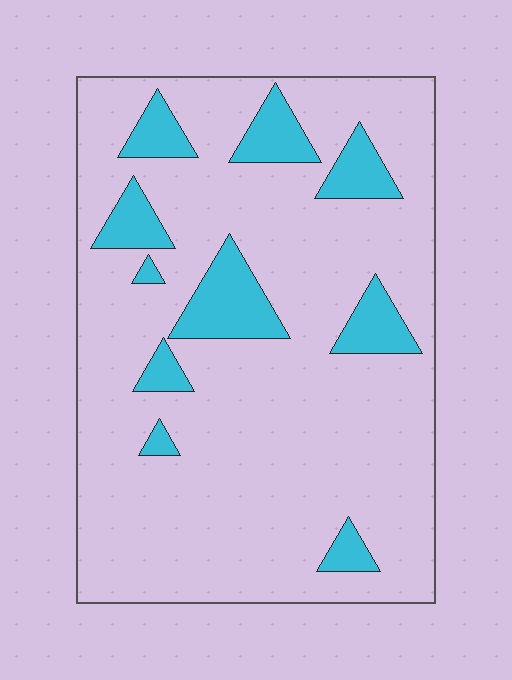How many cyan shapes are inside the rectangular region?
10.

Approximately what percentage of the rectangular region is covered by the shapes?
Approximately 15%.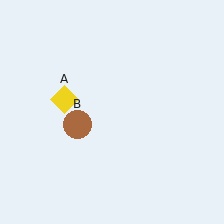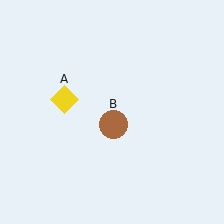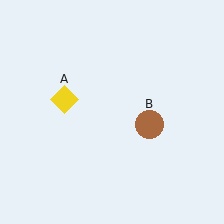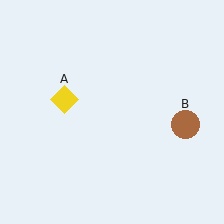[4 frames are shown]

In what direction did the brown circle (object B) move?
The brown circle (object B) moved right.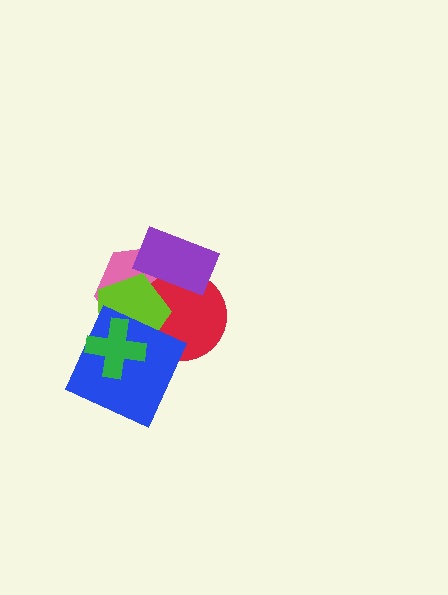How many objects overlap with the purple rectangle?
3 objects overlap with the purple rectangle.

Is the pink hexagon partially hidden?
Yes, it is partially covered by another shape.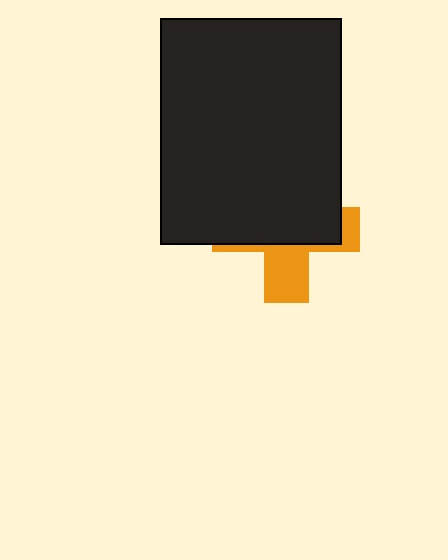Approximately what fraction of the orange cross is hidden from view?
Roughly 65% of the orange cross is hidden behind the black rectangle.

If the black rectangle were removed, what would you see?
You would see the complete orange cross.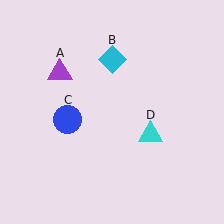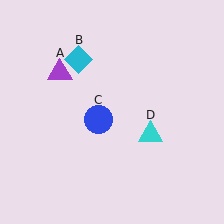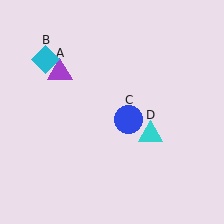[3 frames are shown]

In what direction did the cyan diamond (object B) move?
The cyan diamond (object B) moved left.